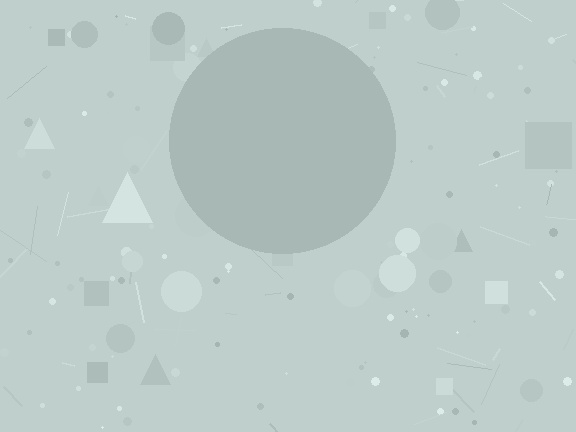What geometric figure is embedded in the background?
A circle is embedded in the background.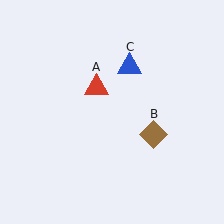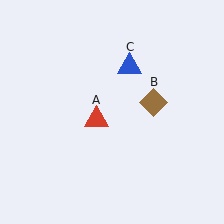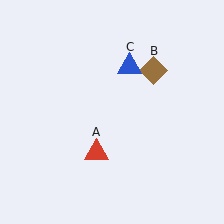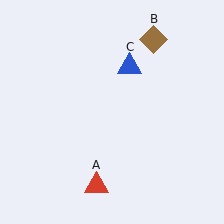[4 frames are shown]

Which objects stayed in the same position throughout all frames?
Blue triangle (object C) remained stationary.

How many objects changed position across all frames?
2 objects changed position: red triangle (object A), brown diamond (object B).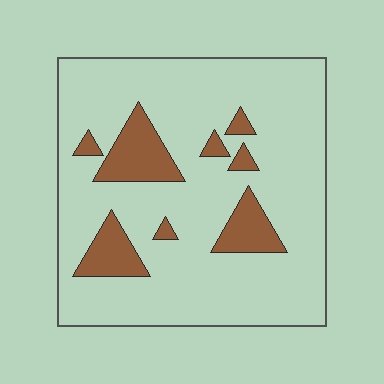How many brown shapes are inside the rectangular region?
8.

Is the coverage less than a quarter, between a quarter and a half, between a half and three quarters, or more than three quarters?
Less than a quarter.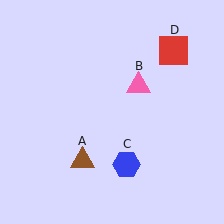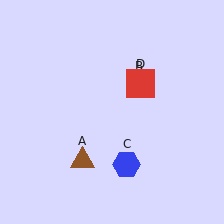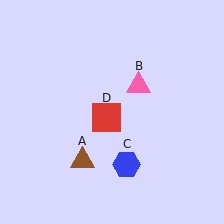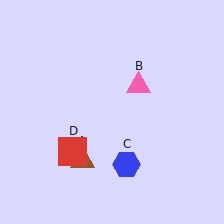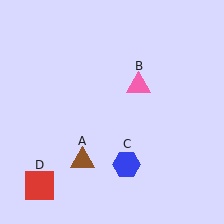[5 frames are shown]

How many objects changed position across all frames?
1 object changed position: red square (object D).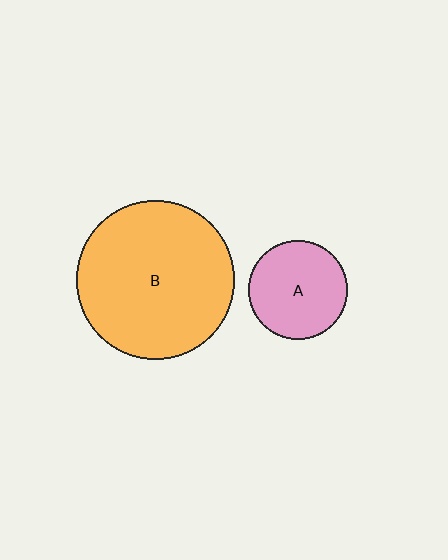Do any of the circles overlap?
No, none of the circles overlap.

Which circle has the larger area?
Circle B (orange).